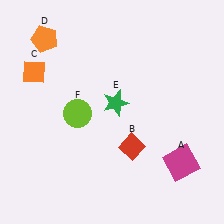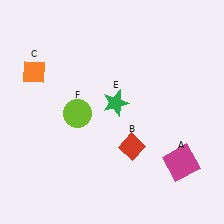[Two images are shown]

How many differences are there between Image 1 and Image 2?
There is 1 difference between the two images.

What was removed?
The orange pentagon (D) was removed in Image 2.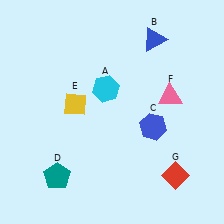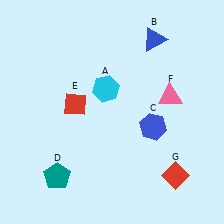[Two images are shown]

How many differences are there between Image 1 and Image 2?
There is 1 difference between the two images.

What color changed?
The diamond (E) changed from yellow in Image 1 to red in Image 2.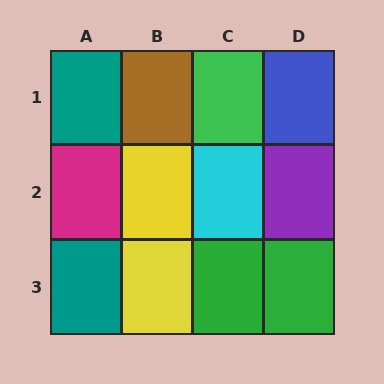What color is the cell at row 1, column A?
Teal.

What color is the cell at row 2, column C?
Cyan.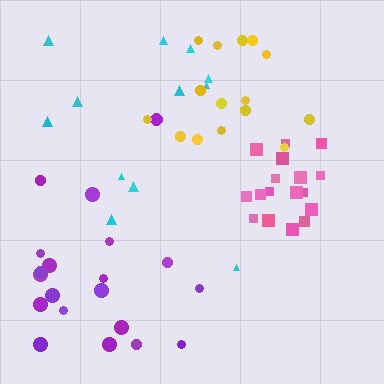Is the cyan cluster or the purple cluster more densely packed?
Purple.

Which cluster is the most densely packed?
Pink.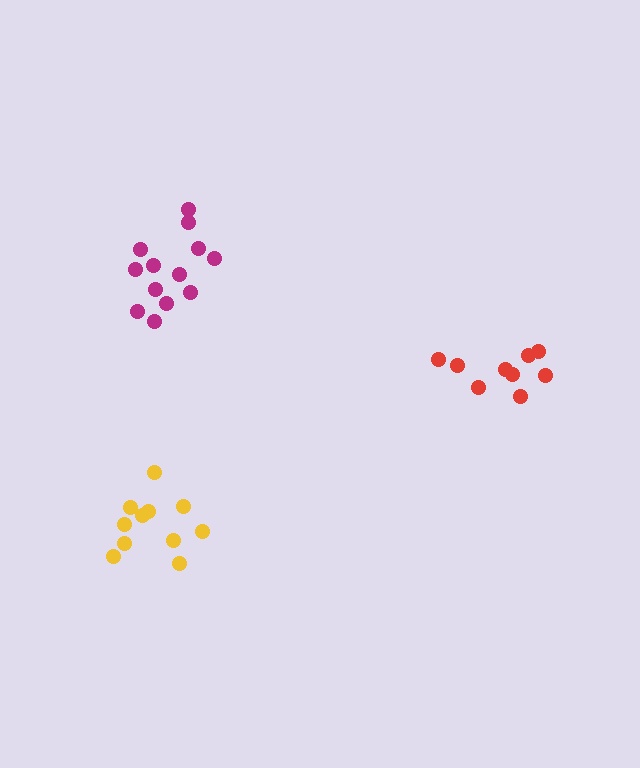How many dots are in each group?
Group 1: 13 dots, Group 2: 11 dots, Group 3: 9 dots (33 total).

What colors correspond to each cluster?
The clusters are colored: magenta, yellow, red.